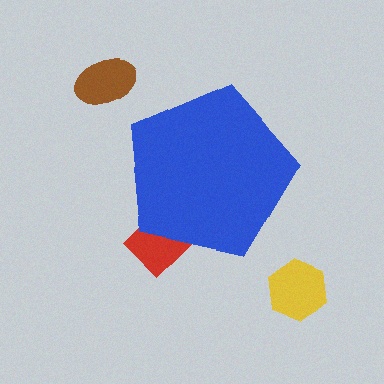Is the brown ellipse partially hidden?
No, the brown ellipse is fully visible.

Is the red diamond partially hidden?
Yes, the red diamond is partially hidden behind the blue pentagon.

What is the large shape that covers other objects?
A blue pentagon.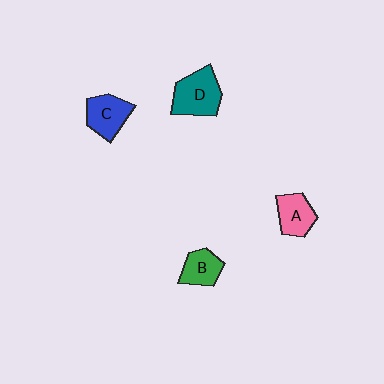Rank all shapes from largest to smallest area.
From largest to smallest: D (teal), C (blue), A (pink), B (green).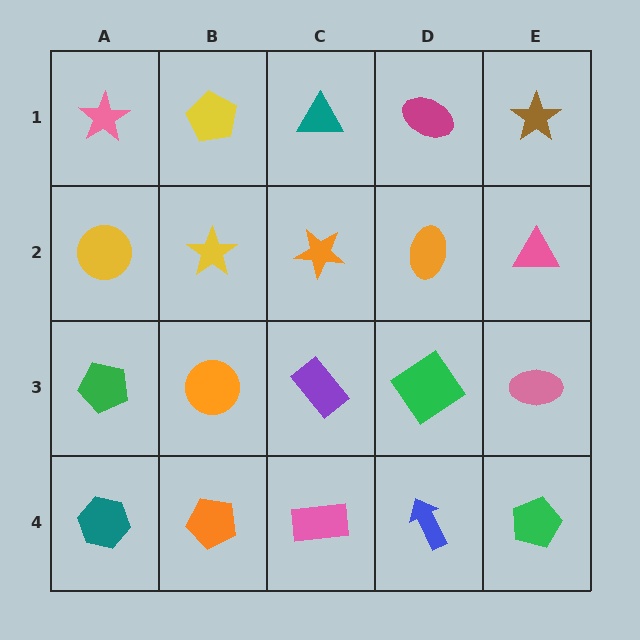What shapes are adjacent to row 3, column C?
An orange star (row 2, column C), a pink rectangle (row 4, column C), an orange circle (row 3, column B), a green diamond (row 3, column D).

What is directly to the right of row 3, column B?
A purple rectangle.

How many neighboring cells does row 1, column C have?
3.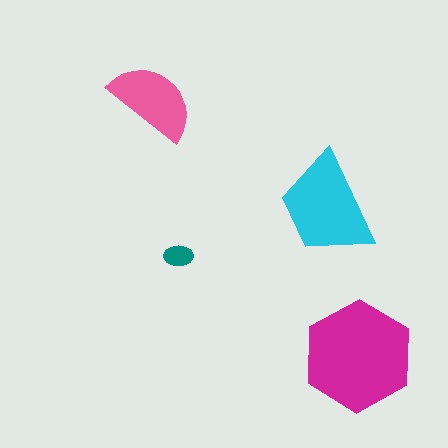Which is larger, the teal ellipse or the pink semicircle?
The pink semicircle.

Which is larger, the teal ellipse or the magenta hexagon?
The magenta hexagon.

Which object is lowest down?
The magenta hexagon is bottommost.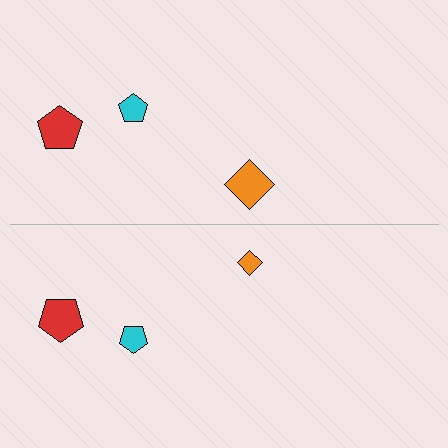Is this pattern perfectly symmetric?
No, the pattern is not perfectly symmetric. The orange diamond on the bottom side has a different size than its mirror counterpart.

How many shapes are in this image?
There are 6 shapes in this image.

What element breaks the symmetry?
The orange diamond on the bottom side has a different size than its mirror counterpart.